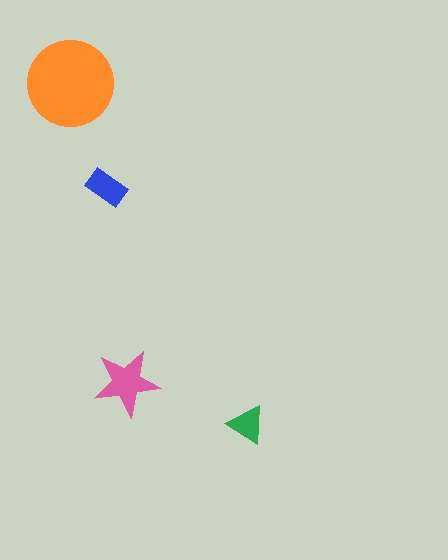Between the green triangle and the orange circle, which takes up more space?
The orange circle.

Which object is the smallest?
The green triangle.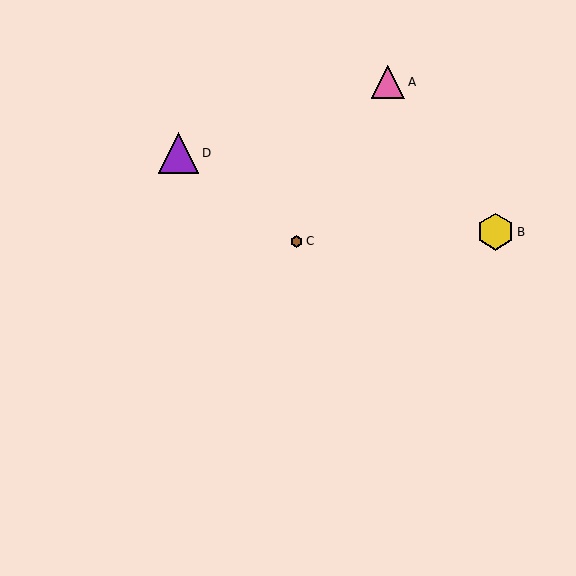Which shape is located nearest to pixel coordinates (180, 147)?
The purple triangle (labeled D) at (178, 153) is nearest to that location.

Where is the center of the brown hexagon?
The center of the brown hexagon is at (297, 241).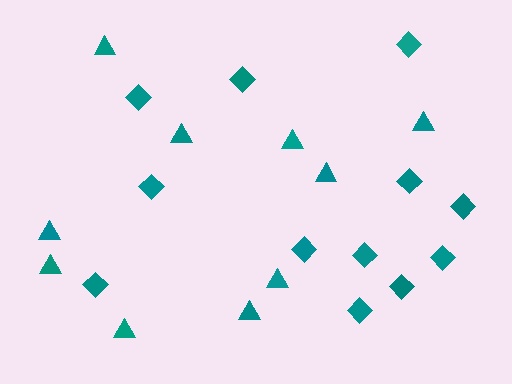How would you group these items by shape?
There are 2 groups: one group of triangles (10) and one group of diamonds (12).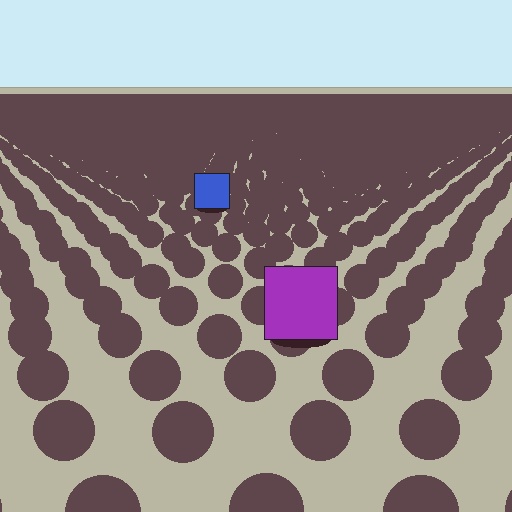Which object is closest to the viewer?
The purple square is closest. The texture marks near it are larger and more spread out.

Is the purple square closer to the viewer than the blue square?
Yes. The purple square is closer — you can tell from the texture gradient: the ground texture is coarser near it.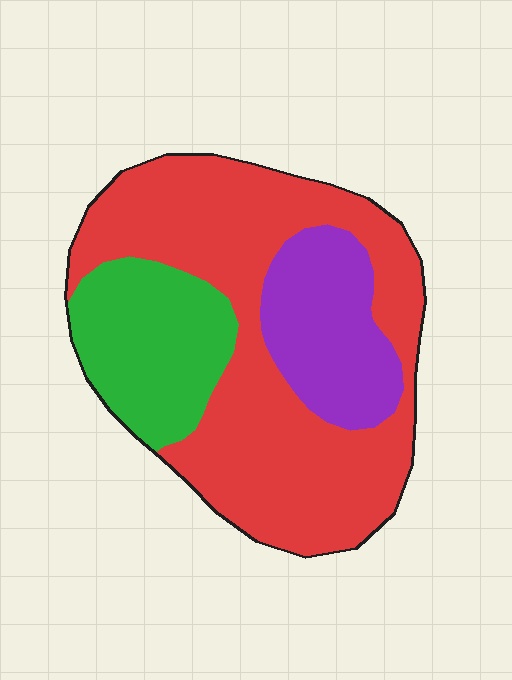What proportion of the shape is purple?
Purple takes up about one fifth (1/5) of the shape.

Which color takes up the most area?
Red, at roughly 60%.